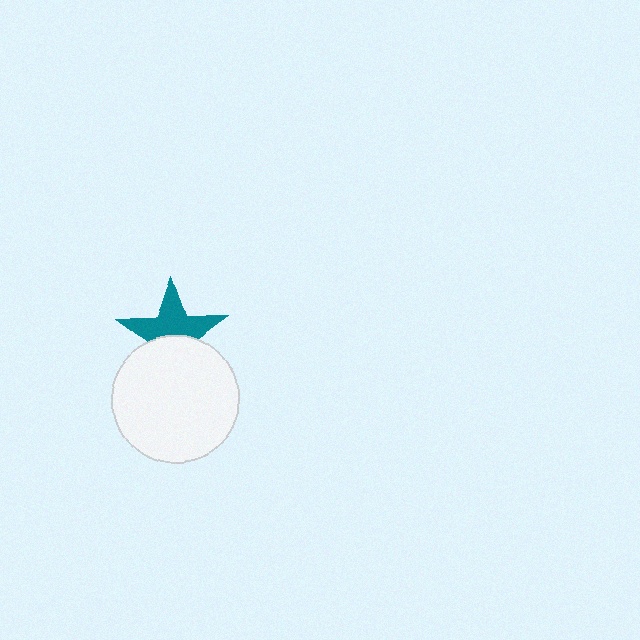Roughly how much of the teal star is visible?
About half of it is visible (roughly 56%).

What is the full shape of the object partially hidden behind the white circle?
The partially hidden object is a teal star.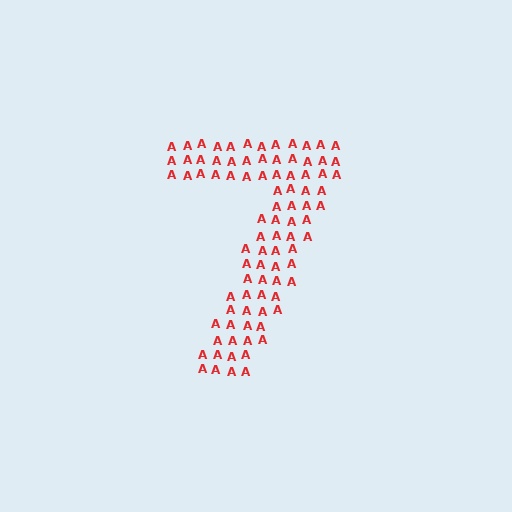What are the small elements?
The small elements are letter A's.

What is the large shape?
The large shape is the digit 7.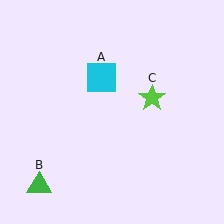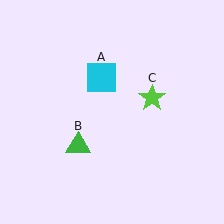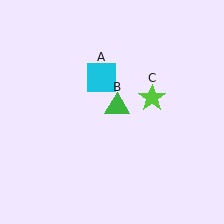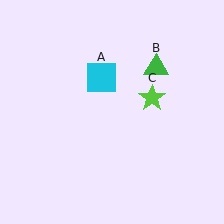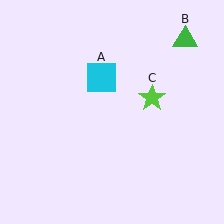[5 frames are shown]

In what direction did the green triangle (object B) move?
The green triangle (object B) moved up and to the right.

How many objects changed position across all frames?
1 object changed position: green triangle (object B).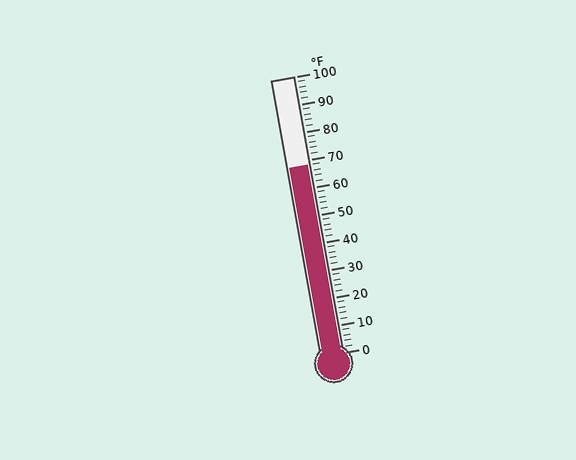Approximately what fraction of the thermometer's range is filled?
The thermometer is filled to approximately 70% of its range.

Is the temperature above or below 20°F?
The temperature is above 20°F.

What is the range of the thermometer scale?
The thermometer scale ranges from 0°F to 100°F.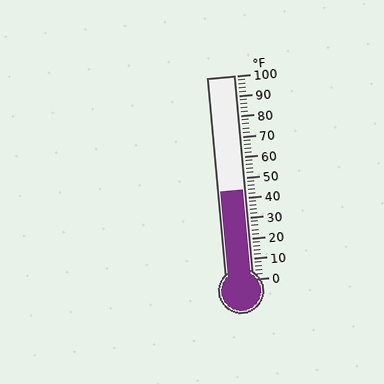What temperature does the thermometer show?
The thermometer shows approximately 44°F.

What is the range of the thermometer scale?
The thermometer scale ranges from 0°F to 100°F.